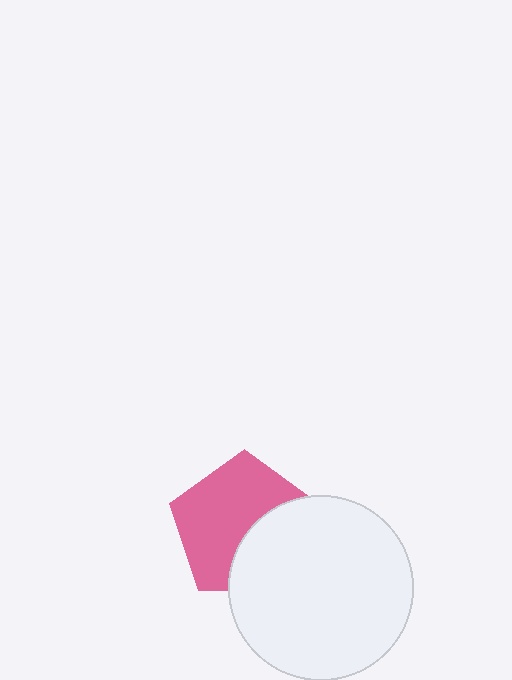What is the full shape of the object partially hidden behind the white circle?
The partially hidden object is a pink pentagon.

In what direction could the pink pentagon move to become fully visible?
The pink pentagon could move toward the upper-left. That would shift it out from behind the white circle entirely.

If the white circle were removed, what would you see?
You would see the complete pink pentagon.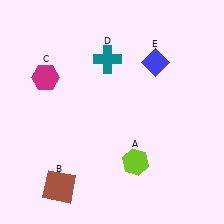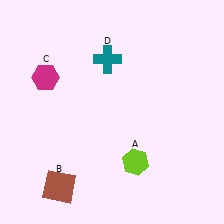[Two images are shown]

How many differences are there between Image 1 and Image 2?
There is 1 difference between the two images.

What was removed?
The blue diamond (E) was removed in Image 2.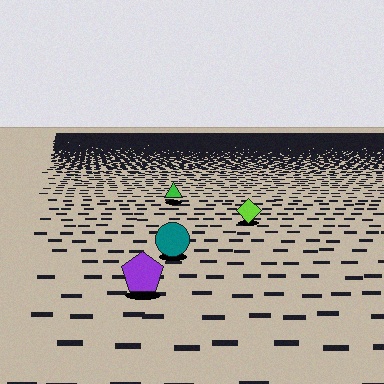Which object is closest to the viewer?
The purple pentagon is closest. The texture marks near it are larger and more spread out.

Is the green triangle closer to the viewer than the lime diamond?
No. The lime diamond is closer — you can tell from the texture gradient: the ground texture is coarser near it.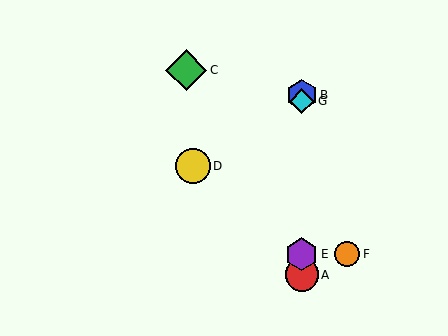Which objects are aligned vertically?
Objects A, B, E, G are aligned vertically.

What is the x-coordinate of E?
Object E is at x≈302.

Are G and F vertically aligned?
No, G is at x≈302 and F is at x≈347.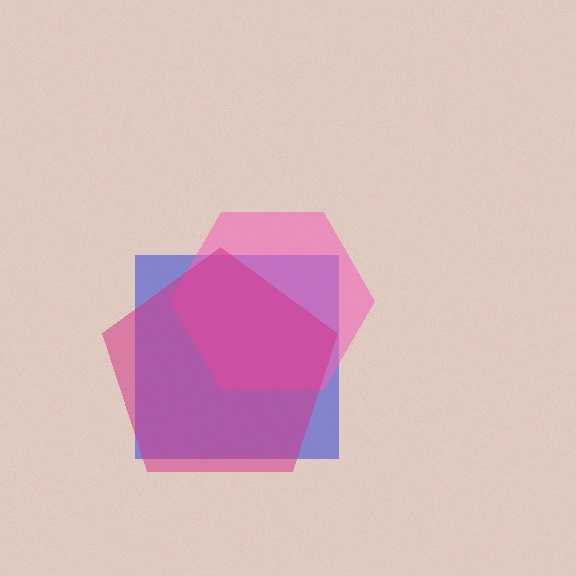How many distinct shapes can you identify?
There are 3 distinct shapes: a blue square, a pink hexagon, a magenta pentagon.